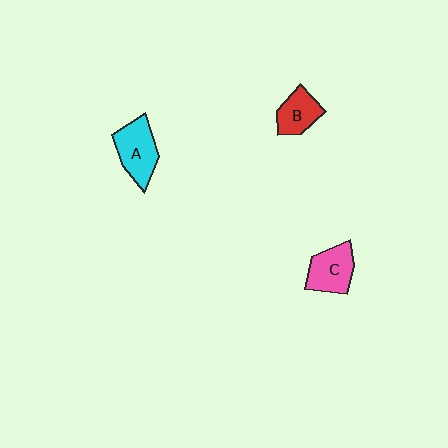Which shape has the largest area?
Shape A (cyan).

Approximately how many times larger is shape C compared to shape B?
Approximately 1.2 times.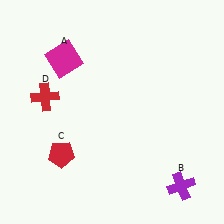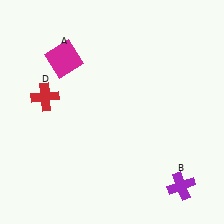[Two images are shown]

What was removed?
The red pentagon (C) was removed in Image 2.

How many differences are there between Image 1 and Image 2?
There is 1 difference between the two images.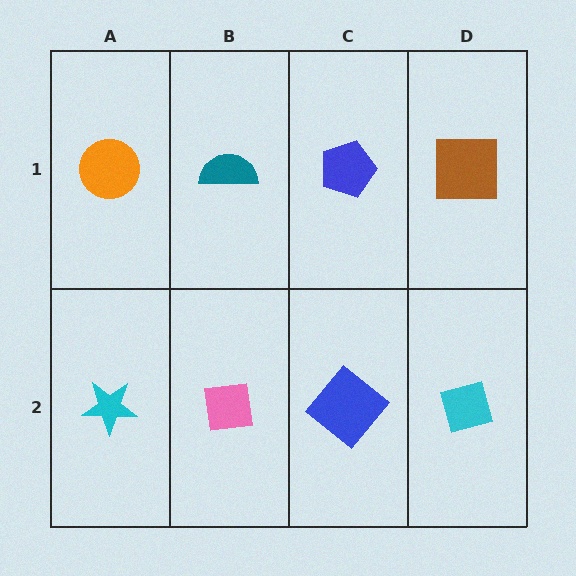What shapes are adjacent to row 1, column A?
A cyan star (row 2, column A), a teal semicircle (row 1, column B).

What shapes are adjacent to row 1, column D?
A cyan diamond (row 2, column D), a blue pentagon (row 1, column C).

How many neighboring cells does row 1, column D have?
2.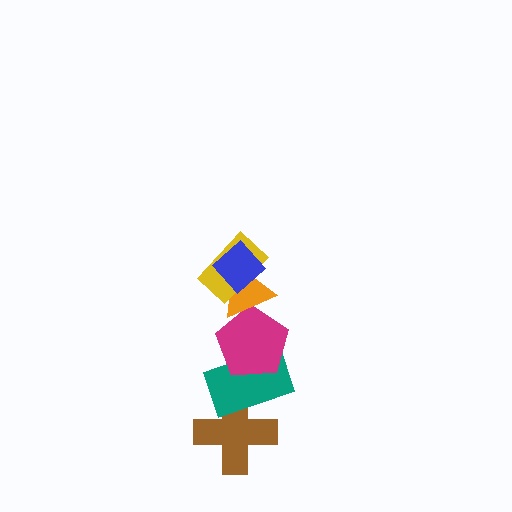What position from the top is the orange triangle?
The orange triangle is 3rd from the top.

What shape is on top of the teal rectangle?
The magenta pentagon is on top of the teal rectangle.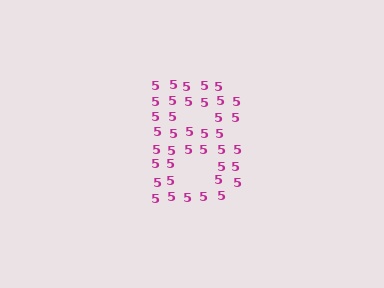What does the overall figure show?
The overall figure shows the letter B.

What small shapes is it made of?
It is made of small digit 5's.